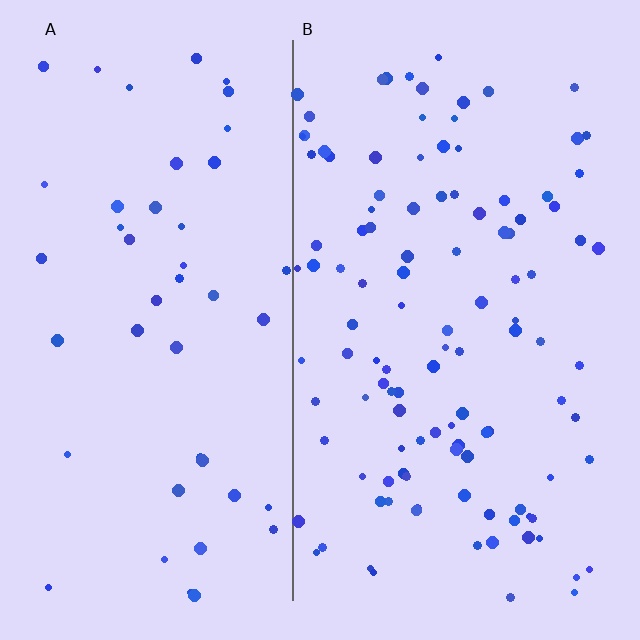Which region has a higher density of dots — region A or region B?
B (the right).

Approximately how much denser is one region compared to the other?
Approximately 2.5× — region B over region A.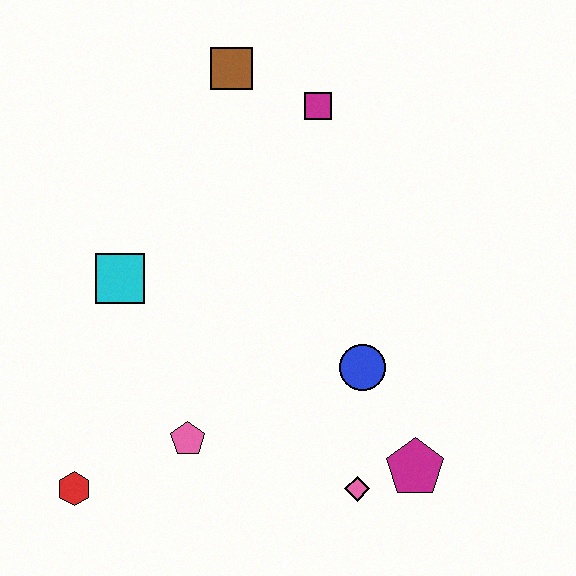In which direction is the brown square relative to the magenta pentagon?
The brown square is above the magenta pentagon.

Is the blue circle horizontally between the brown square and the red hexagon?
No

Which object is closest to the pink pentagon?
The red hexagon is closest to the pink pentagon.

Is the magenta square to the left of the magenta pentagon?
Yes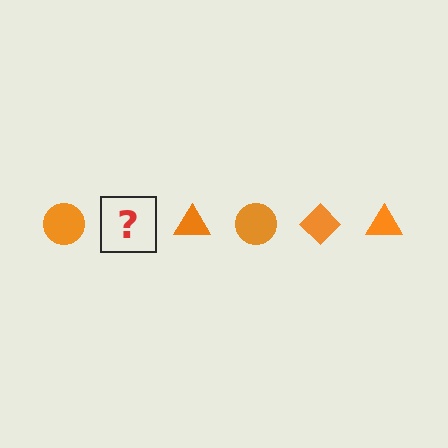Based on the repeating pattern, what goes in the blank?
The blank should be an orange diamond.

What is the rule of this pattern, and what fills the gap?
The rule is that the pattern cycles through circle, diamond, triangle shapes in orange. The gap should be filled with an orange diamond.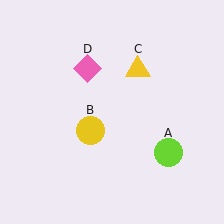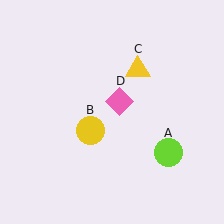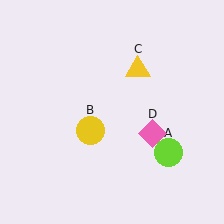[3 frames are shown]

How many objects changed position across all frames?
1 object changed position: pink diamond (object D).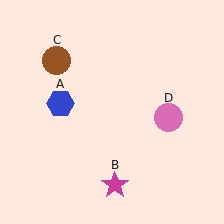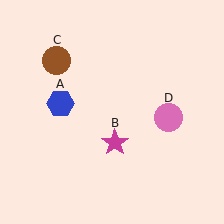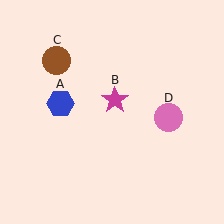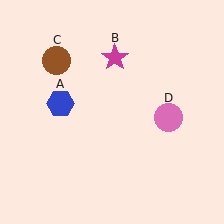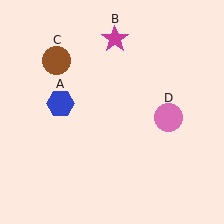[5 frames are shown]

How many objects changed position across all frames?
1 object changed position: magenta star (object B).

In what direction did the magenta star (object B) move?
The magenta star (object B) moved up.